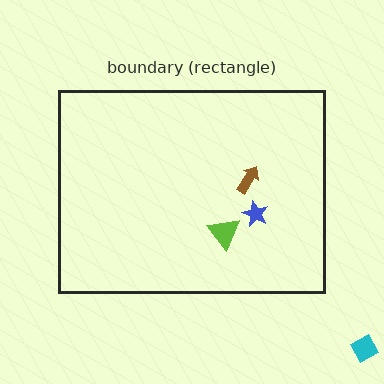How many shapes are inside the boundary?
3 inside, 1 outside.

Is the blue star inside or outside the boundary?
Inside.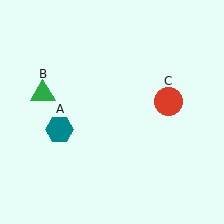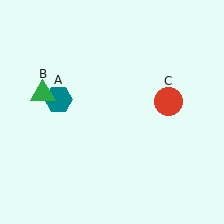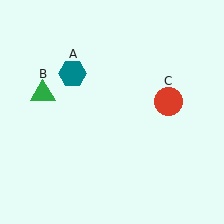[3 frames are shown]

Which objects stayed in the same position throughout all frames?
Green triangle (object B) and red circle (object C) remained stationary.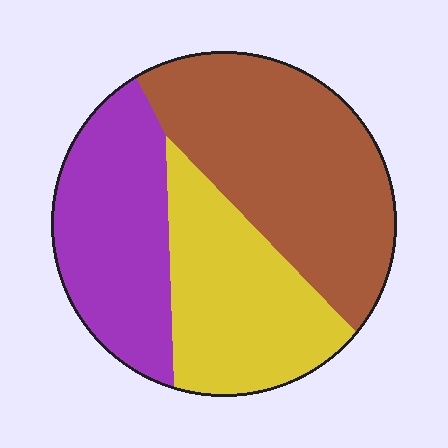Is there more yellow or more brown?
Brown.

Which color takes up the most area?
Brown, at roughly 40%.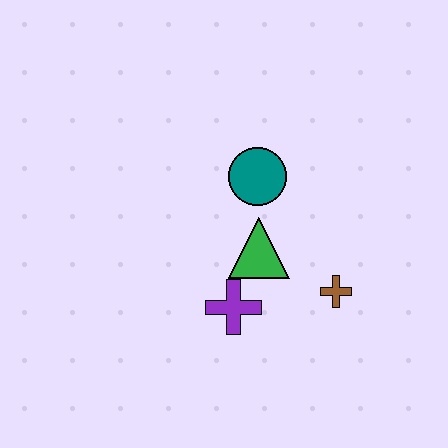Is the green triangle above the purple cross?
Yes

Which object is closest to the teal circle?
The green triangle is closest to the teal circle.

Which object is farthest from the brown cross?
The teal circle is farthest from the brown cross.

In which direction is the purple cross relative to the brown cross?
The purple cross is to the left of the brown cross.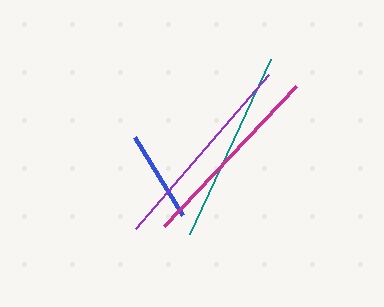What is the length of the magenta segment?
The magenta segment is approximately 192 pixels long.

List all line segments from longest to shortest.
From longest to shortest: purple, magenta, teal, blue.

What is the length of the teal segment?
The teal segment is approximately 192 pixels long.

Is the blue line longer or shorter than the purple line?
The purple line is longer than the blue line.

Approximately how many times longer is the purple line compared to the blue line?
The purple line is approximately 2.2 times the length of the blue line.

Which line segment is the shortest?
The blue line is the shortest at approximately 92 pixels.